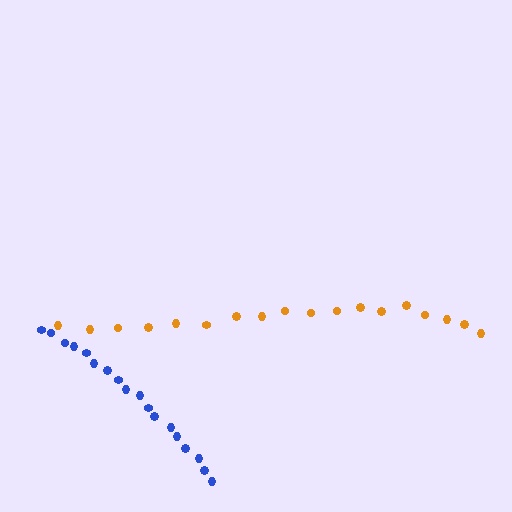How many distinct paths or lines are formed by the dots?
There are 2 distinct paths.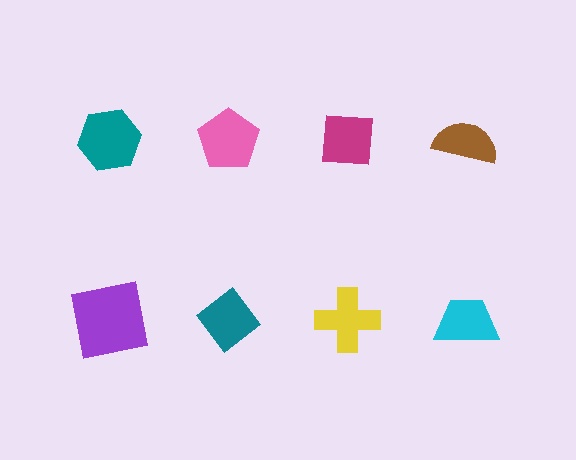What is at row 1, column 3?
A magenta square.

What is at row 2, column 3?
A yellow cross.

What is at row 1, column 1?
A teal hexagon.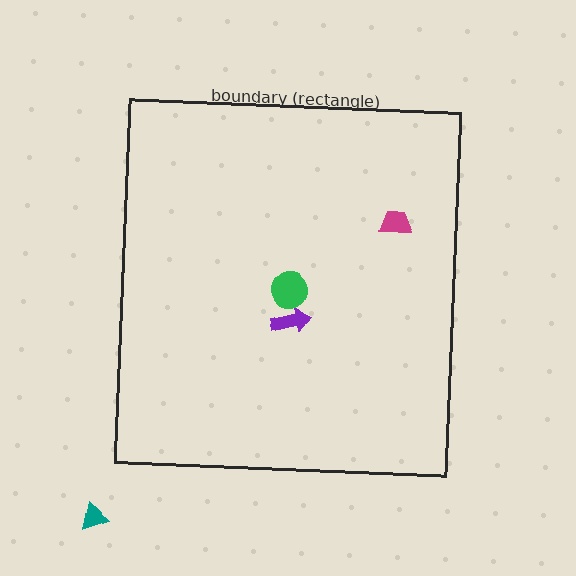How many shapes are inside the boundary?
3 inside, 1 outside.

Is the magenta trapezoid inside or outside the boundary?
Inside.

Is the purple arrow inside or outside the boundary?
Inside.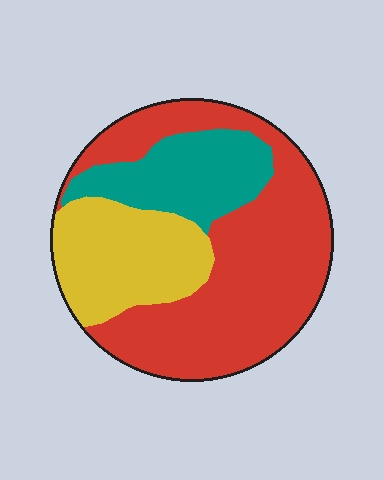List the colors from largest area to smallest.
From largest to smallest: red, yellow, teal.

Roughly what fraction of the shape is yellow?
Yellow takes up less than a quarter of the shape.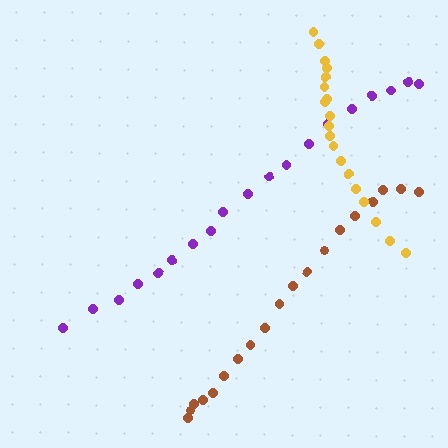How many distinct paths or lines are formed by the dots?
There are 3 distinct paths.